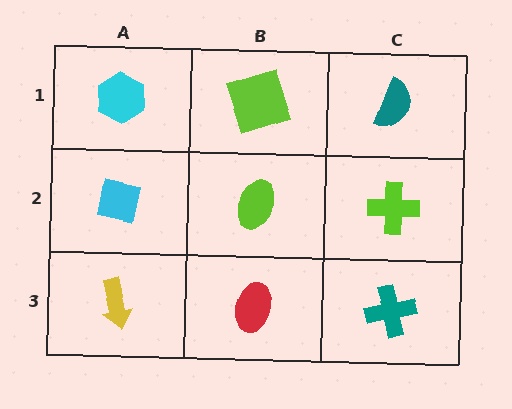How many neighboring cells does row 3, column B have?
3.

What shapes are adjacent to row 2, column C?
A teal semicircle (row 1, column C), a teal cross (row 3, column C), a lime ellipse (row 2, column B).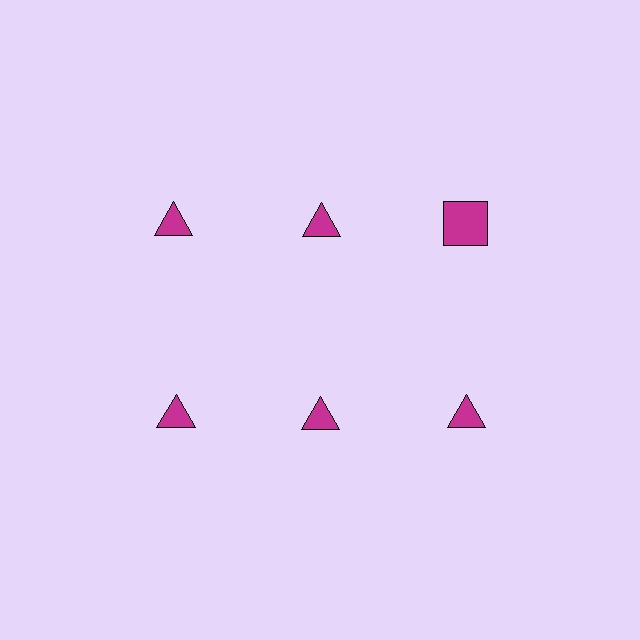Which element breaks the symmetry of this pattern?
The magenta square in the top row, center column breaks the symmetry. All other shapes are magenta triangles.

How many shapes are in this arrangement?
There are 6 shapes arranged in a grid pattern.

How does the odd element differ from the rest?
It has a different shape: square instead of triangle.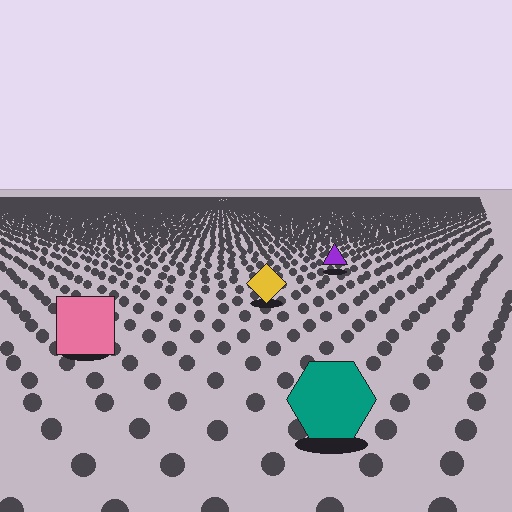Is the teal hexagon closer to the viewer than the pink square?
Yes. The teal hexagon is closer — you can tell from the texture gradient: the ground texture is coarser near it.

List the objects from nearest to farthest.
From nearest to farthest: the teal hexagon, the pink square, the yellow diamond, the purple triangle.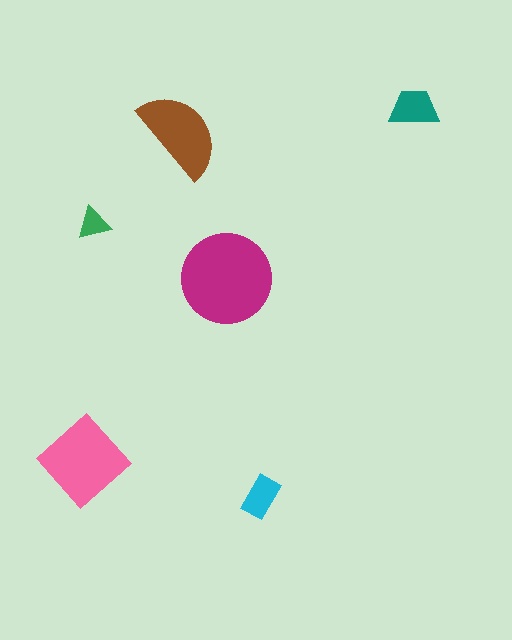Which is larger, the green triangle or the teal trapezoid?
The teal trapezoid.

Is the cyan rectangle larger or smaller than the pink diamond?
Smaller.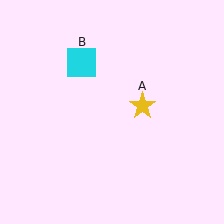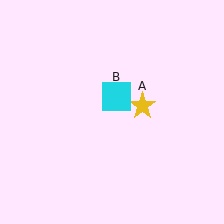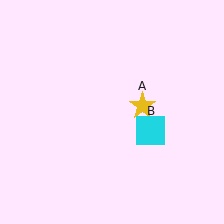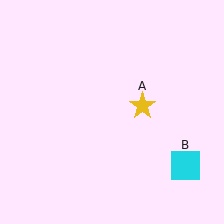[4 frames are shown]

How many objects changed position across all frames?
1 object changed position: cyan square (object B).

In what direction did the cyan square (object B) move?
The cyan square (object B) moved down and to the right.